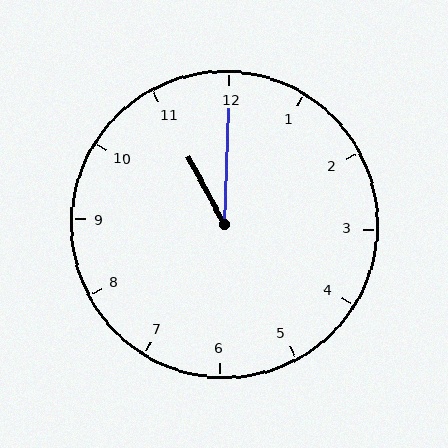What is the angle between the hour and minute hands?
Approximately 30 degrees.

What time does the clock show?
11:00.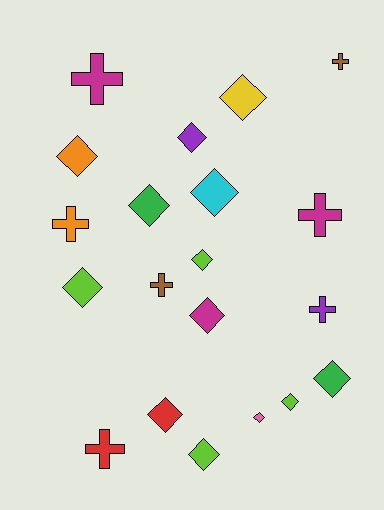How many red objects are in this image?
There are 2 red objects.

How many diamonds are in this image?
There are 13 diamonds.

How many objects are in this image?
There are 20 objects.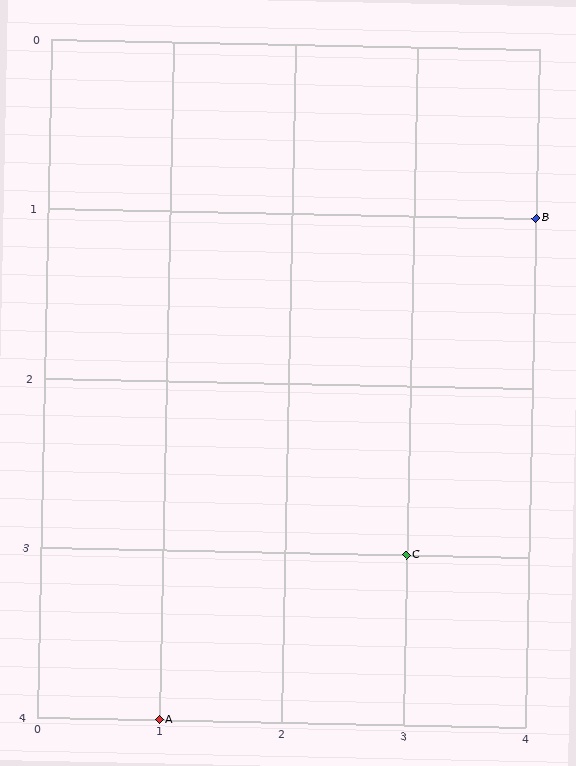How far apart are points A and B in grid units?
Points A and B are 3 columns and 3 rows apart (about 4.2 grid units diagonally).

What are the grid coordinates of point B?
Point B is at grid coordinates (4, 1).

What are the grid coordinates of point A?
Point A is at grid coordinates (1, 4).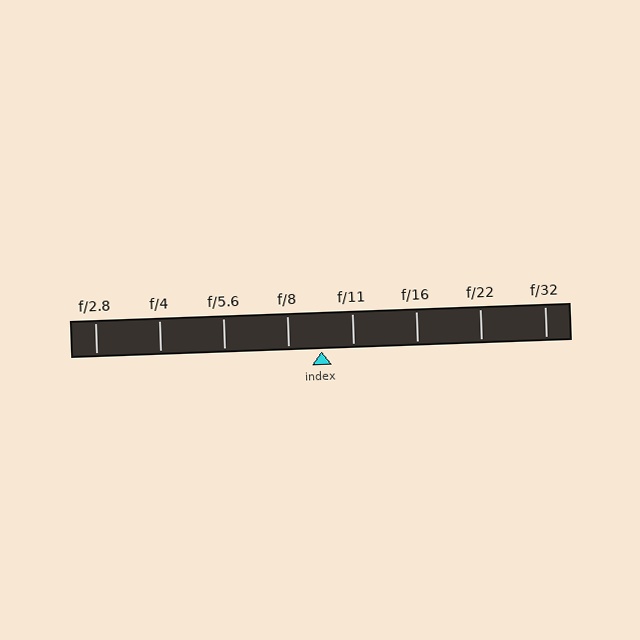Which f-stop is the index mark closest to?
The index mark is closest to f/11.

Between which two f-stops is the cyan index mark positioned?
The index mark is between f/8 and f/11.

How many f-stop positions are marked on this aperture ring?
There are 8 f-stop positions marked.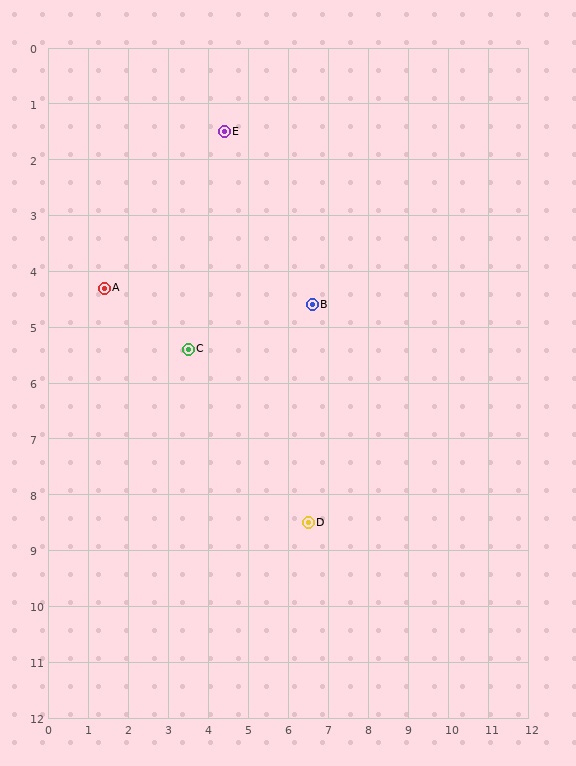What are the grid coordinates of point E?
Point E is at approximately (4.4, 1.5).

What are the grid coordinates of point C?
Point C is at approximately (3.5, 5.4).